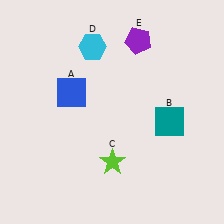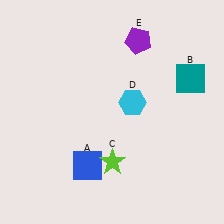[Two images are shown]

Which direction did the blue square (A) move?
The blue square (A) moved down.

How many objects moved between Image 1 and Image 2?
3 objects moved between the two images.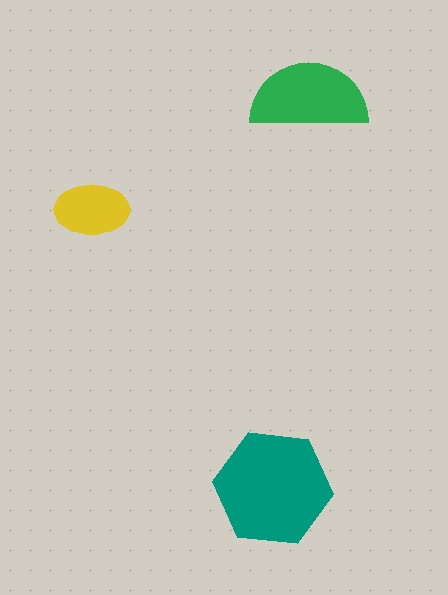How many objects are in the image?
There are 3 objects in the image.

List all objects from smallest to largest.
The yellow ellipse, the green semicircle, the teal hexagon.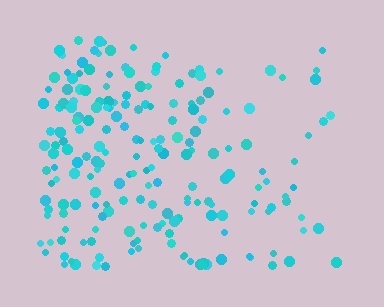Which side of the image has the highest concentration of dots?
The left.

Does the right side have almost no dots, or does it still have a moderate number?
Still a moderate number, just noticeably fewer than the left.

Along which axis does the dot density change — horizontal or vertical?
Horizontal.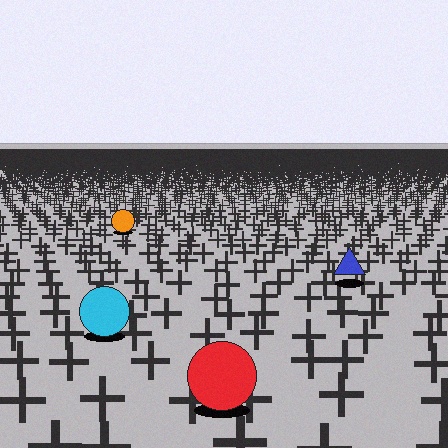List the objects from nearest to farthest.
From nearest to farthest: the red circle, the cyan circle, the blue triangle, the orange circle.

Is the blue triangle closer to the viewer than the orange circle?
Yes. The blue triangle is closer — you can tell from the texture gradient: the ground texture is coarser near it.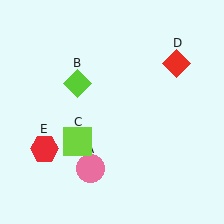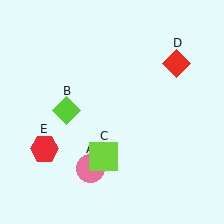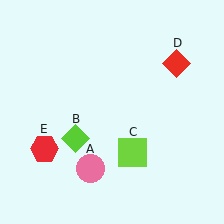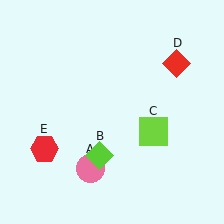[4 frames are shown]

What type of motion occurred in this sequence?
The lime diamond (object B), lime square (object C) rotated counterclockwise around the center of the scene.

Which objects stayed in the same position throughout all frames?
Pink circle (object A) and red diamond (object D) and red hexagon (object E) remained stationary.